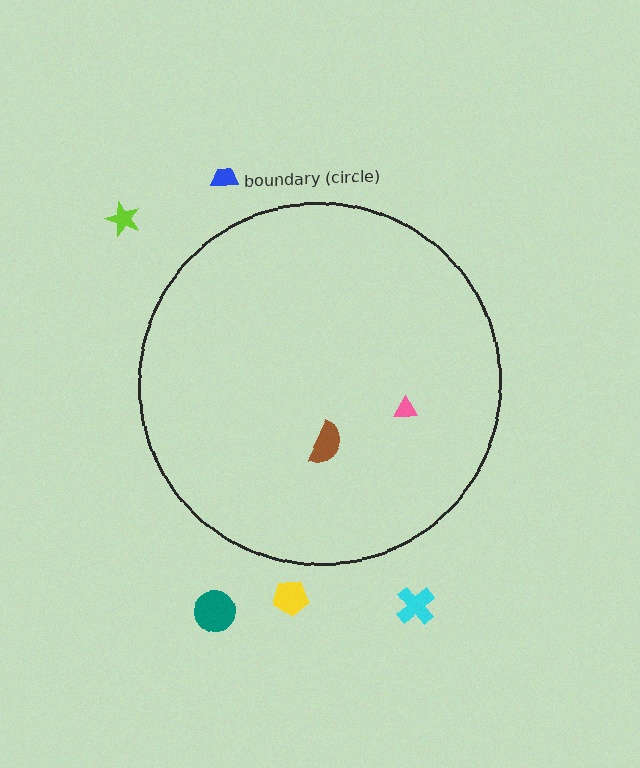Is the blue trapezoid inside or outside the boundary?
Outside.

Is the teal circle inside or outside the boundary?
Outside.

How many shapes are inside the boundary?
2 inside, 5 outside.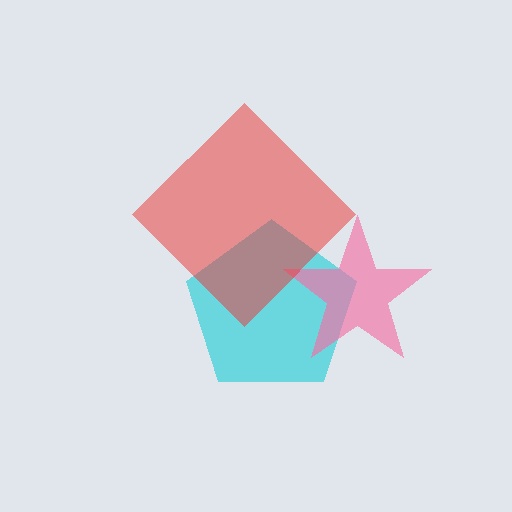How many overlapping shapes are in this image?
There are 3 overlapping shapes in the image.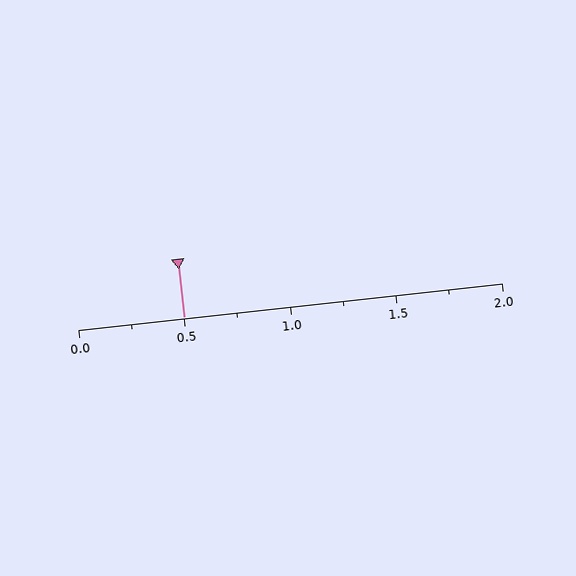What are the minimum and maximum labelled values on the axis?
The axis runs from 0.0 to 2.0.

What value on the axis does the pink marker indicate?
The marker indicates approximately 0.5.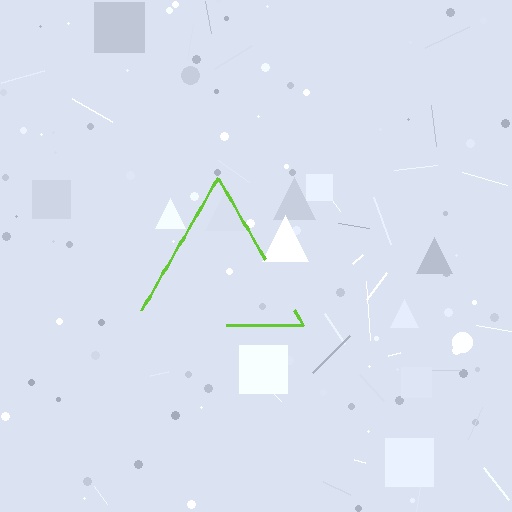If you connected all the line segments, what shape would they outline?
They would outline a triangle.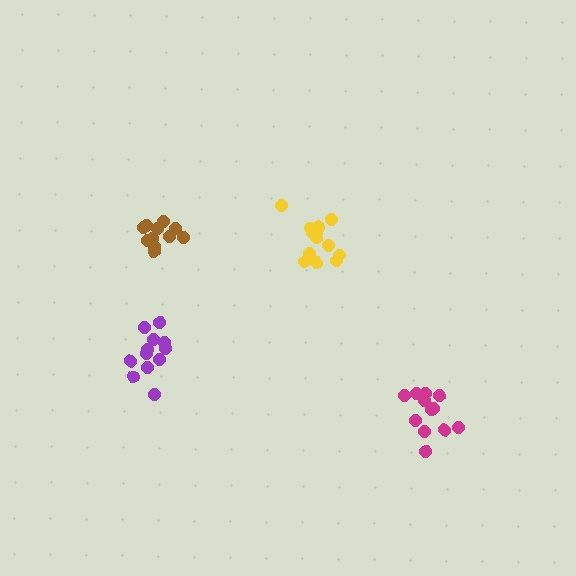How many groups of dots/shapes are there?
There are 4 groups.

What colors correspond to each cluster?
The clusters are colored: magenta, yellow, brown, purple.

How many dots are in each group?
Group 1: 13 dots, Group 2: 13 dots, Group 3: 11 dots, Group 4: 12 dots (49 total).